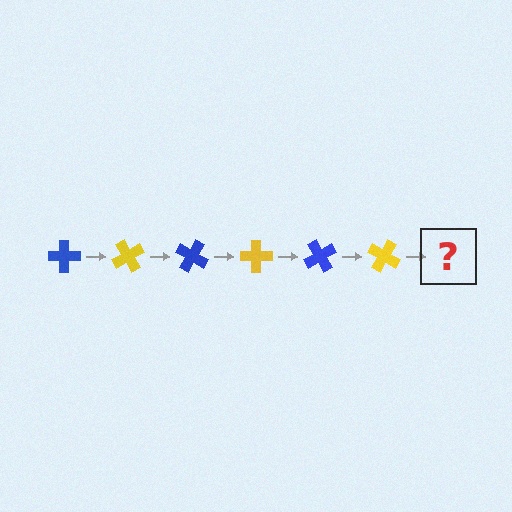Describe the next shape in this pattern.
It should be a blue cross, rotated 360 degrees from the start.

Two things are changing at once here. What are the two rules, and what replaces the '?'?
The two rules are that it rotates 60 degrees each step and the color cycles through blue and yellow. The '?' should be a blue cross, rotated 360 degrees from the start.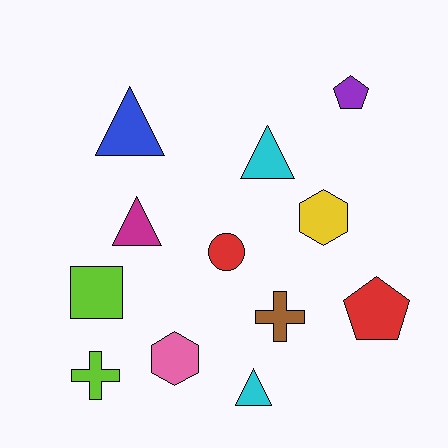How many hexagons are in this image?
There are 2 hexagons.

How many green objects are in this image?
There are no green objects.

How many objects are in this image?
There are 12 objects.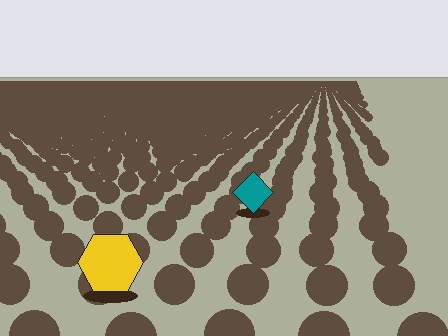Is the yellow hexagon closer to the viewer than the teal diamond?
Yes. The yellow hexagon is closer — you can tell from the texture gradient: the ground texture is coarser near it.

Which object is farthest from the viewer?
The teal diamond is farthest from the viewer. It appears smaller and the ground texture around it is denser.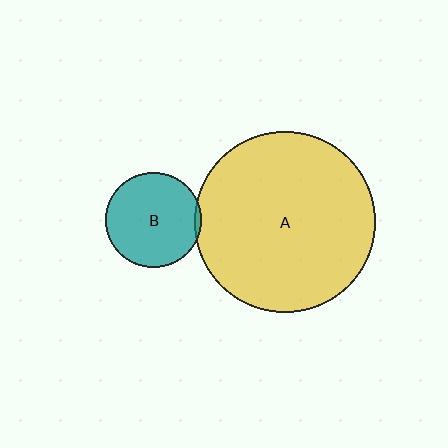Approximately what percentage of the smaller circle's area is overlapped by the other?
Approximately 5%.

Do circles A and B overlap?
Yes.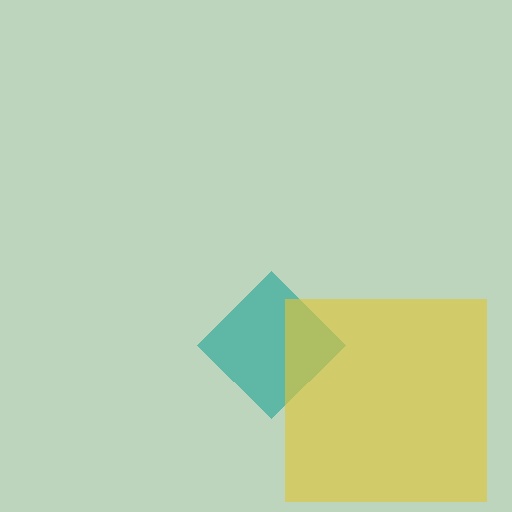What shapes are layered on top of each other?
The layered shapes are: a teal diamond, a yellow square.